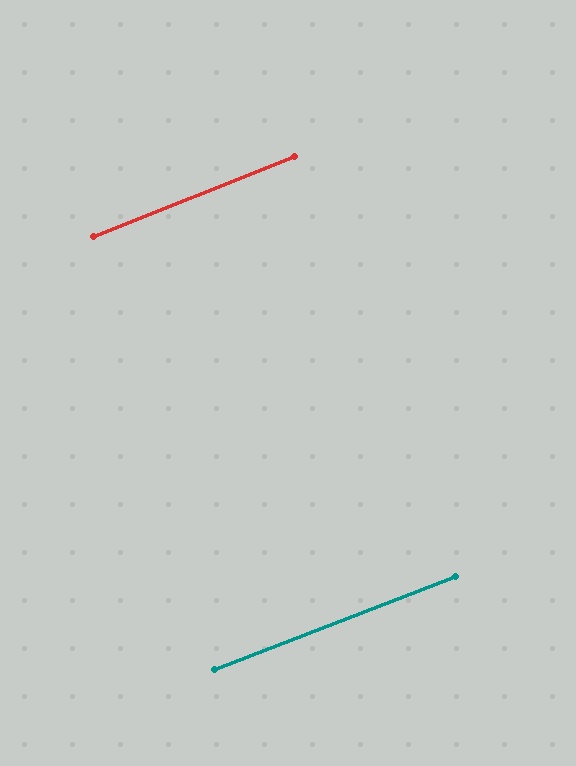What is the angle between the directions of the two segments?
Approximately 1 degree.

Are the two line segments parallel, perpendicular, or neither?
Parallel — their directions differ by only 0.7°.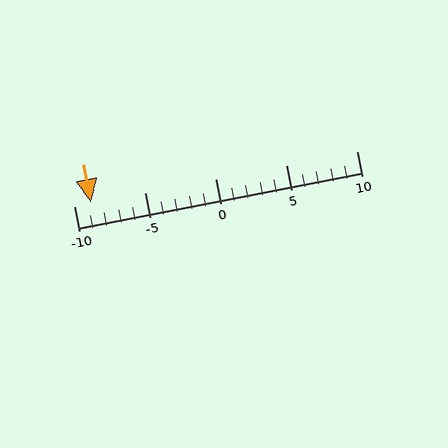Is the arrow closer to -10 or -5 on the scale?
The arrow is closer to -10.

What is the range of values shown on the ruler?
The ruler shows values from -10 to 10.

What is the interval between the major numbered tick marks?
The major tick marks are spaced 5 units apart.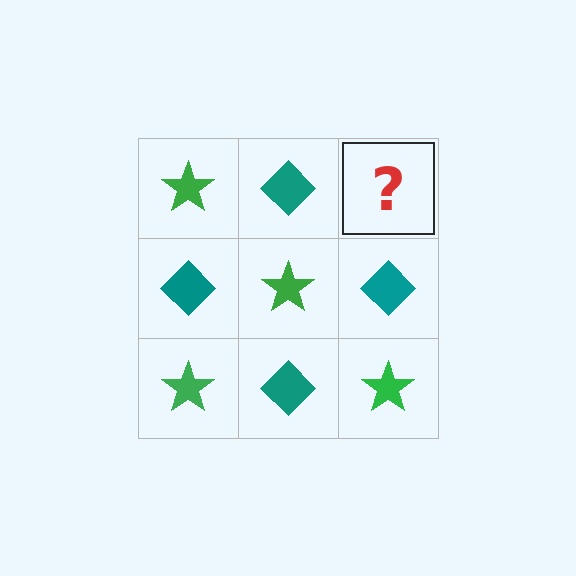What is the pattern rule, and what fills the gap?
The rule is that it alternates green star and teal diamond in a checkerboard pattern. The gap should be filled with a green star.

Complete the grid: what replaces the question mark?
The question mark should be replaced with a green star.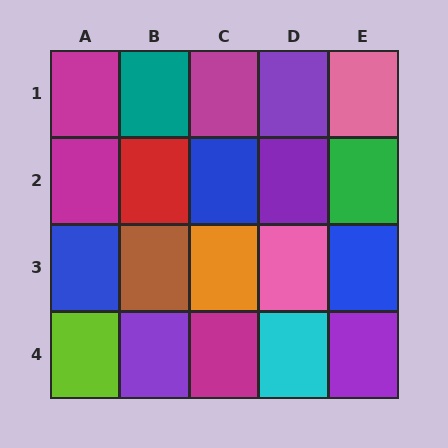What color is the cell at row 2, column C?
Blue.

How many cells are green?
1 cell is green.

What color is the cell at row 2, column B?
Red.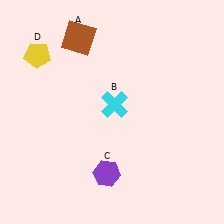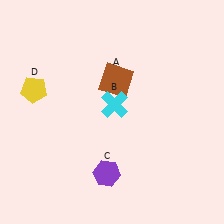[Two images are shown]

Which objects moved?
The objects that moved are: the brown square (A), the yellow pentagon (D).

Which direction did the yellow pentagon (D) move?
The yellow pentagon (D) moved down.